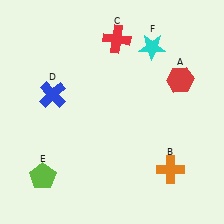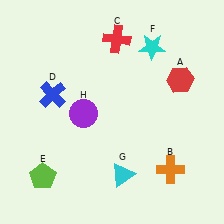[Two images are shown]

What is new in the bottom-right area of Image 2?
A cyan triangle (G) was added in the bottom-right area of Image 2.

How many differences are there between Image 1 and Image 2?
There are 2 differences between the two images.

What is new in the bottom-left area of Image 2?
A purple circle (H) was added in the bottom-left area of Image 2.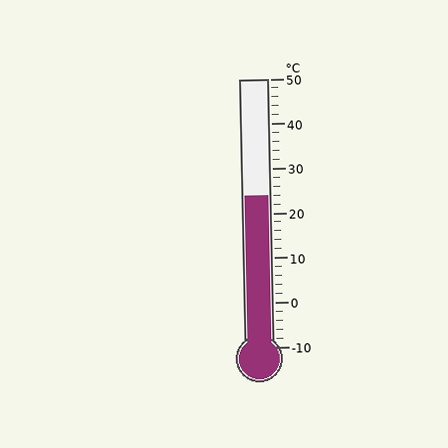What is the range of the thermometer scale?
The thermometer scale ranges from -10°C to 50°C.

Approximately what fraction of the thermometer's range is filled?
The thermometer is filled to approximately 55% of its range.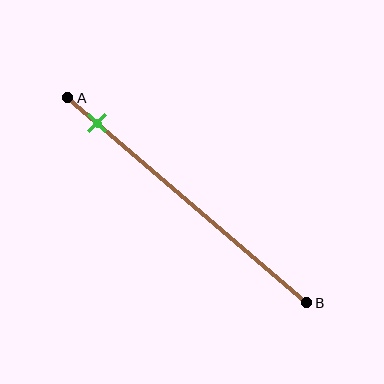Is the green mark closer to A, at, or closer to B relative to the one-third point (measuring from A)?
The green mark is closer to point A than the one-third point of segment AB.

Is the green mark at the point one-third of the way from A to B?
No, the mark is at about 10% from A, not at the 33% one-third point.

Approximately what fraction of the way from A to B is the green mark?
The green mark is approximately 10% of the way from A to B.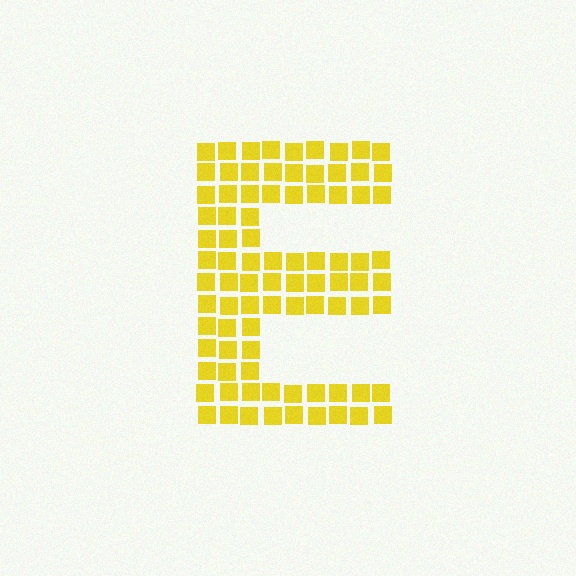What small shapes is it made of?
It is made of small squares.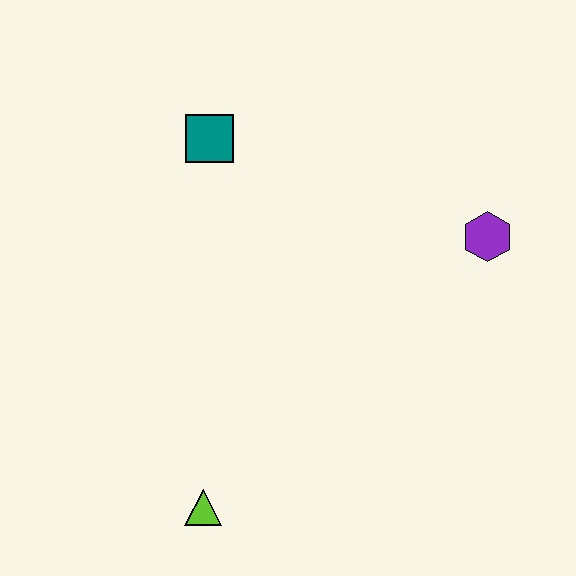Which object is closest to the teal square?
The purple hexagon is closest to the teal square.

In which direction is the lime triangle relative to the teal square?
The lime triangle is below the teal square.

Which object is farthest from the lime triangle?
The purple hexagon is farthest from the lime triangle.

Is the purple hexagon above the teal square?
No